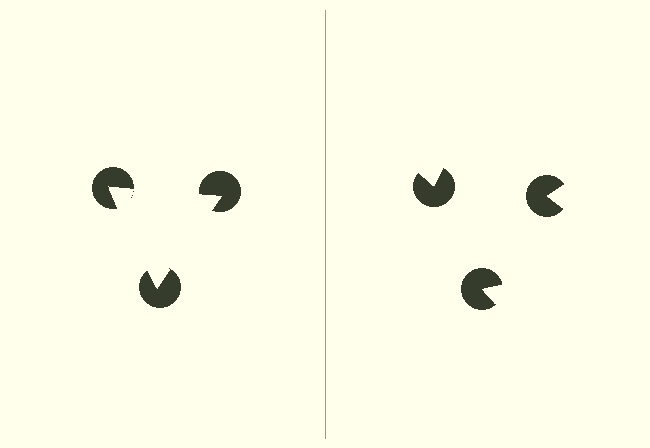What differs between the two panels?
The pac-man discs are positioned identically on both sides; only the wedge orientations differ. On the left they align to a triangle; on the right they are misaligned.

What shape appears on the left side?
An illusory triangle.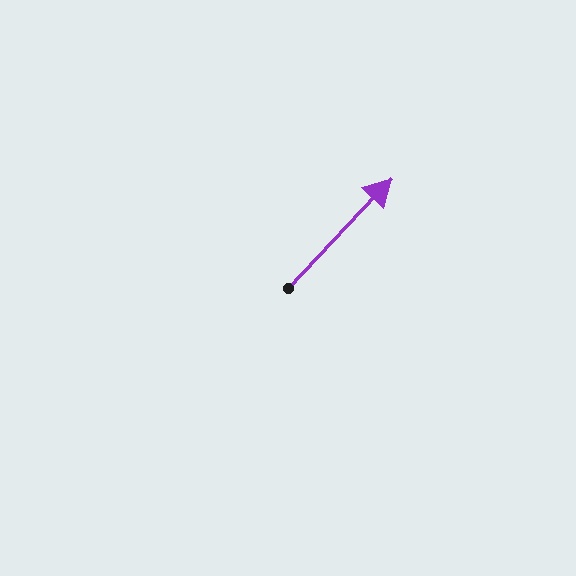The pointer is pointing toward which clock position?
Roughly 1 o'clock.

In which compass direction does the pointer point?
Northeast.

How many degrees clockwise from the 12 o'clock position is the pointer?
Approximately 43 degrees.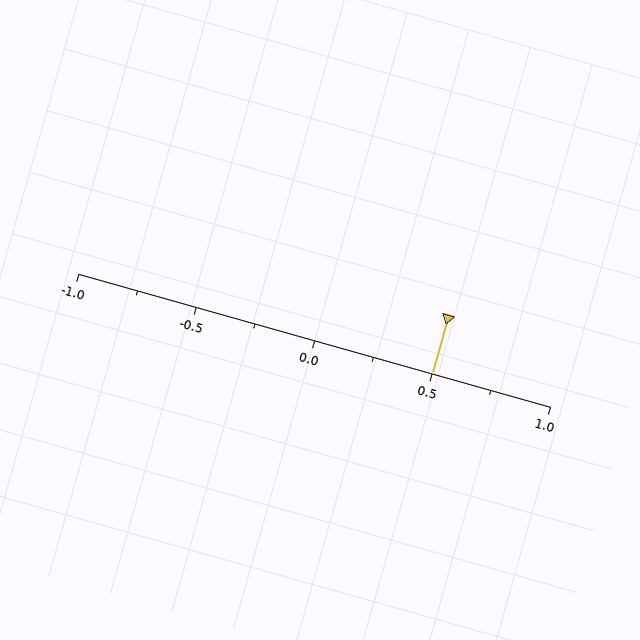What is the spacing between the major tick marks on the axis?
The major ticks are spaced 0.5 apart.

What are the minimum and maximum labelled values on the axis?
The axis runs from -1.0 to 1.0.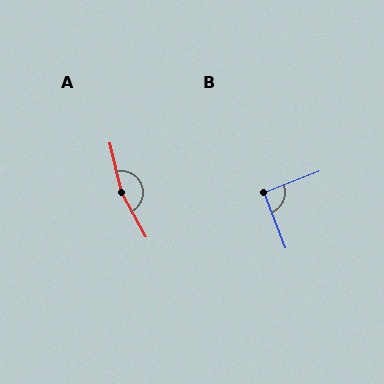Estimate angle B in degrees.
Approximately 89 degrees.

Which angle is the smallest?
B, at approximately 89 degrees.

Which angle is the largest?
A, at approximately 165 degrees.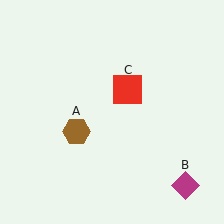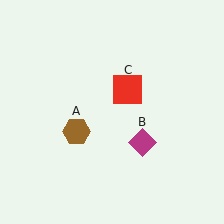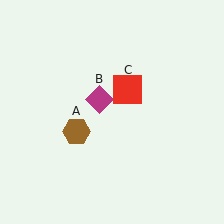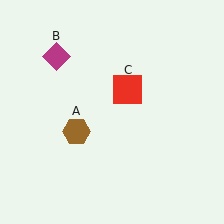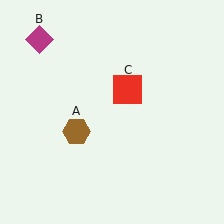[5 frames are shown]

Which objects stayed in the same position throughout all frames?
Brown hexagon (object A) and red square (object C) remained stationary.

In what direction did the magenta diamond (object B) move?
The magenta diamond (object B) moved up and to the left.